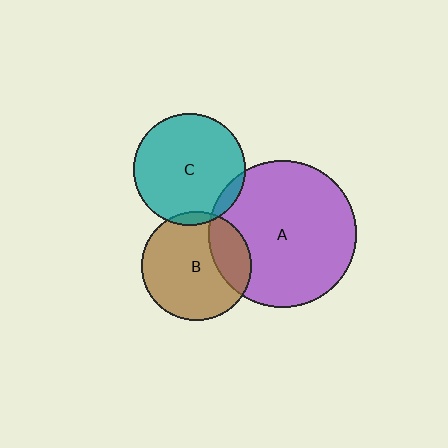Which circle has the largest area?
Circle A (purple).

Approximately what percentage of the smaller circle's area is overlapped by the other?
Approximately 5%.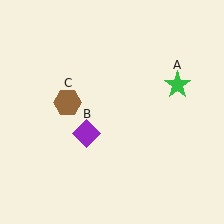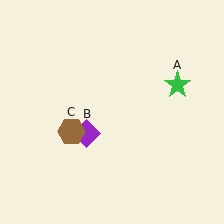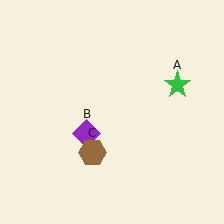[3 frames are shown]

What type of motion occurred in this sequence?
The brown hexagon (object C) rotated counterclockwise around the center of the scene.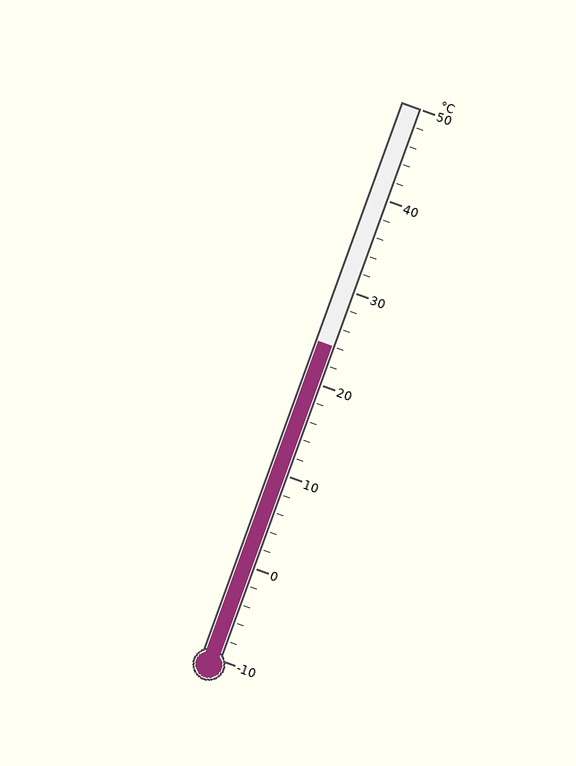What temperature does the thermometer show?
The thermometer shows approximately 24°C.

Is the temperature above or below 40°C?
The temperature is below 40°C.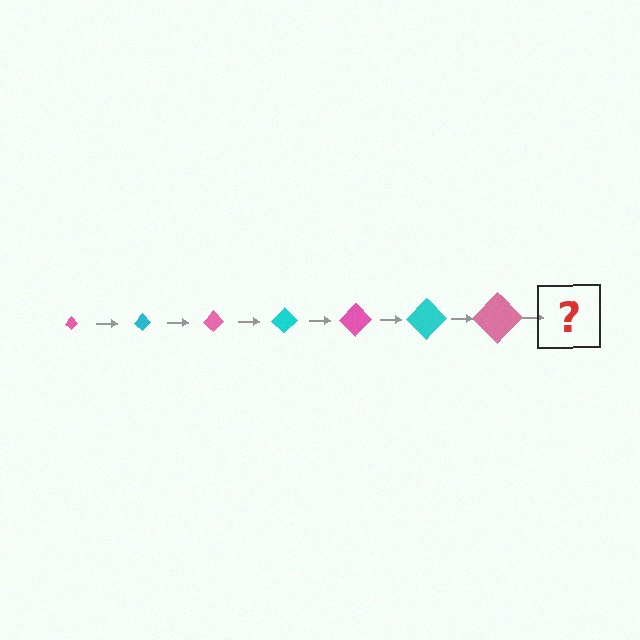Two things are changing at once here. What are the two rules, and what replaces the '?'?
The two rules are that the diamond grows larger each step and the color cycles through pink and cyan. The '?' should be a cyan diamond, larger than the previous one.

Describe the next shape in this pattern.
It should be a cyan diamond, larger than the previous one.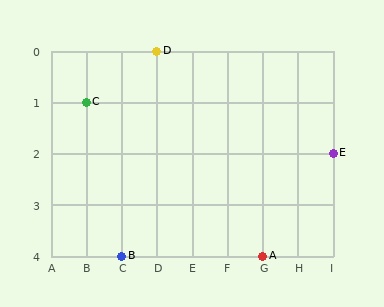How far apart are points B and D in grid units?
Points B and D are 1 column and 4 rows apart (about 4.1 grid units diagonally).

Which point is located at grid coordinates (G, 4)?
Point A is at (G, 4).